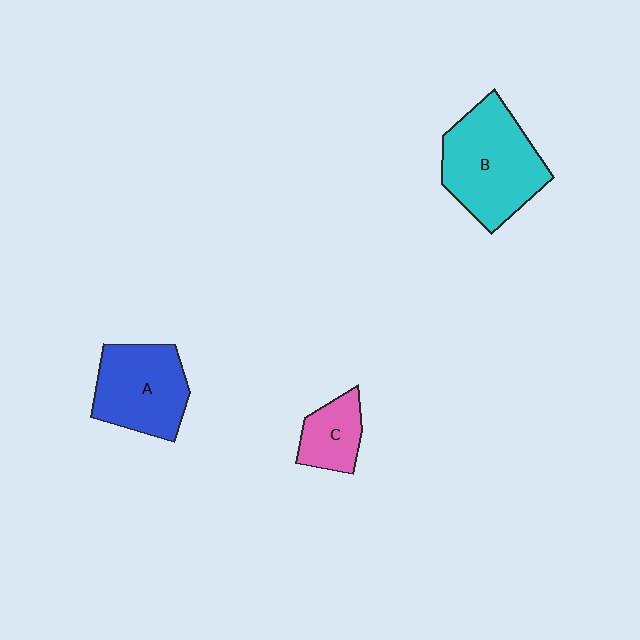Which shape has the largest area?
Shape B (cyan).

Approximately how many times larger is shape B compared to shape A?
Approximately 1.3 times.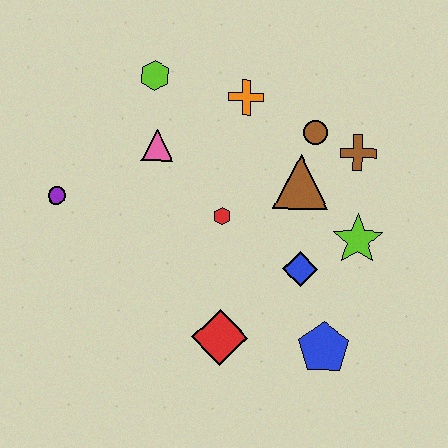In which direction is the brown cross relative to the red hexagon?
The brown cross is to the right of the red hexagon.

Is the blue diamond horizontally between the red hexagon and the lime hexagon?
No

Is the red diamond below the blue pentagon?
No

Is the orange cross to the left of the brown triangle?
Yes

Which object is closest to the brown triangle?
The brown circle is closest to the brown triangle.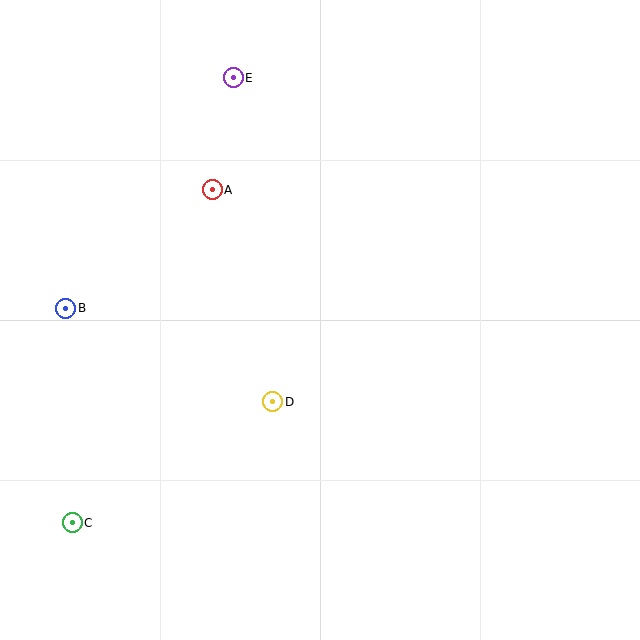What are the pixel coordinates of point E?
Point E is at (233, 78).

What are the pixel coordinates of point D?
Point D is at (273, 402).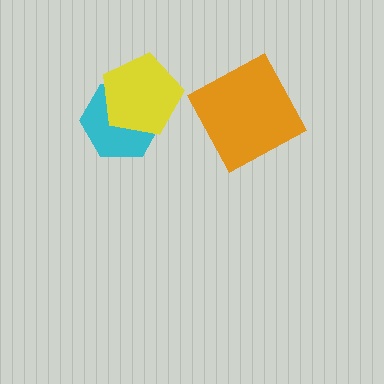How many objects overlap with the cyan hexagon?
1 object overlaps with the cyan hexagon.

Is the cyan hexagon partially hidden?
Yes, it is partially covered by another shape.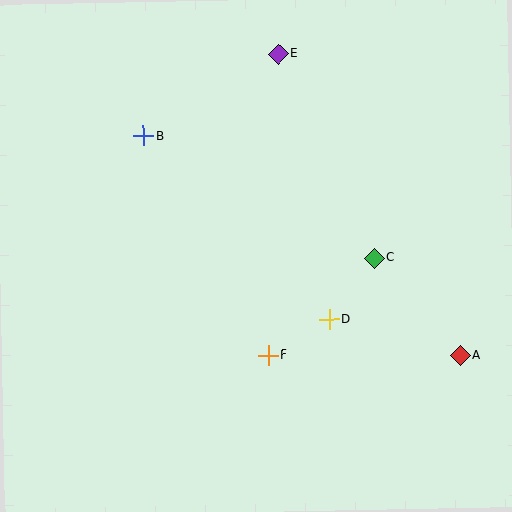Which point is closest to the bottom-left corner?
Point F is closest to the bottom-left corner.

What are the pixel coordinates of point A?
Point A is at (460, 355).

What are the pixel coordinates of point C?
Point C is at (375, 258).